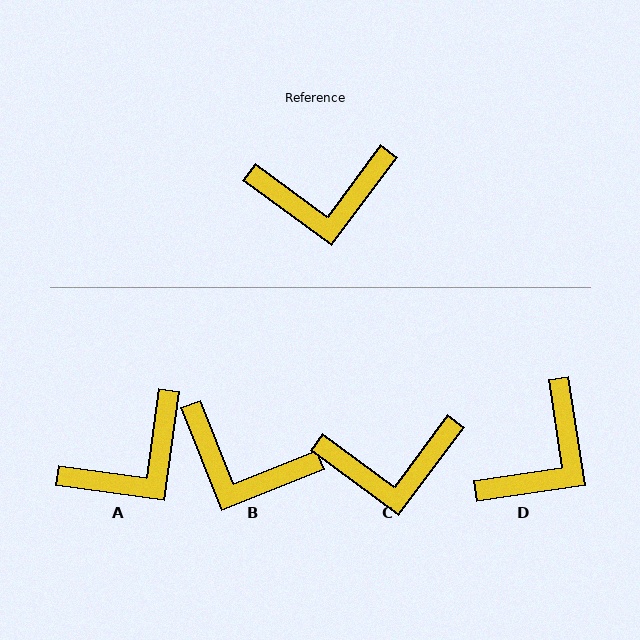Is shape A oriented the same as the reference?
No, it is off by about 29 degrees.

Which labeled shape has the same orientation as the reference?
C.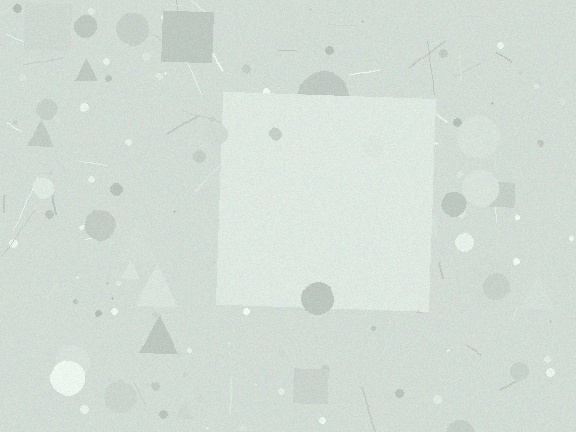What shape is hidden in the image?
A square is hidden in the image.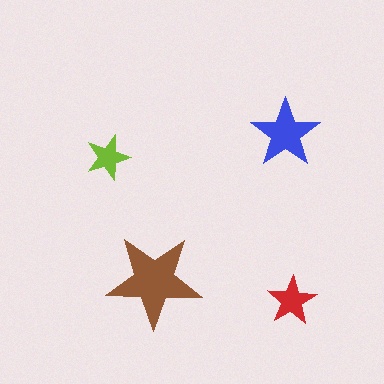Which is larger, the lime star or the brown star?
The brown one.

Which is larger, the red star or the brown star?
The brown one.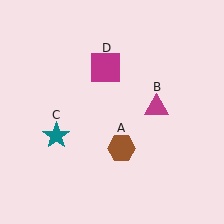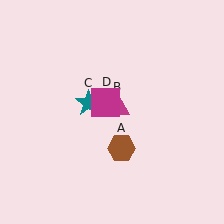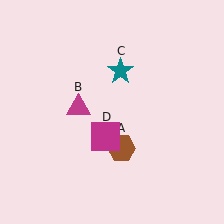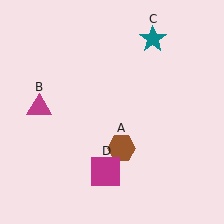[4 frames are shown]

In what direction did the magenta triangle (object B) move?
The magenta triangle (object B) moved left.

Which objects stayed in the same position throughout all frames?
Brown hexagon (object A) remained stationary.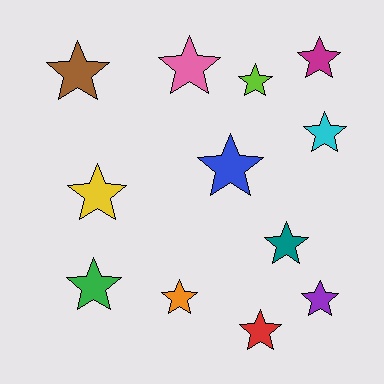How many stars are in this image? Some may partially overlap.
There are 12 stars.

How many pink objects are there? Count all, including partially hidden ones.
There is 1 pink object.